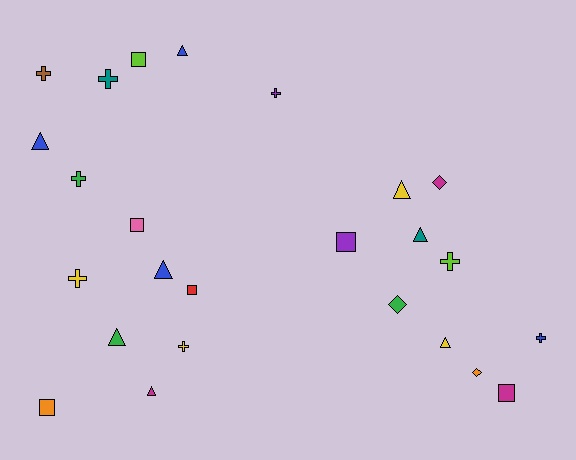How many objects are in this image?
There are 25 objects.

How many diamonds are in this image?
There are 3 diamonds.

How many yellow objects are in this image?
There are 4 yellow objects.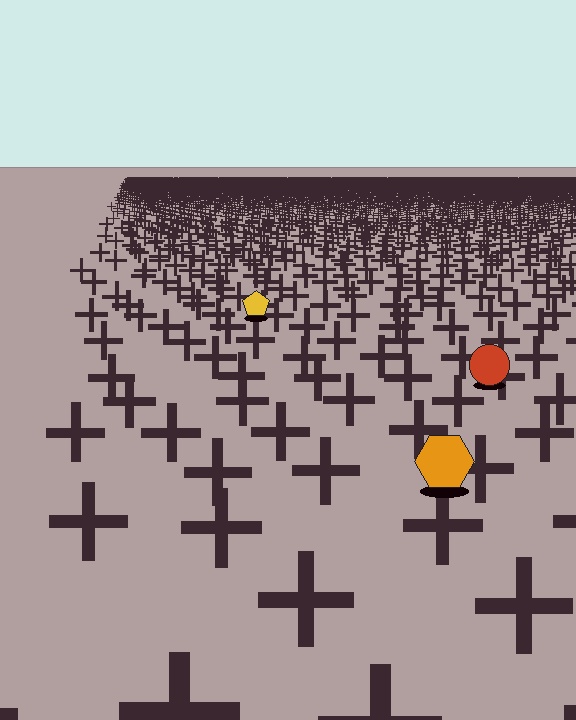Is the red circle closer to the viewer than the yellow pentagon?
Yes. The red circle is closer — you can tell from the texture gradient: the ground texture is coarser near it.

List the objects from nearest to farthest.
From nearest to farthest: the orange hexagon, the red circle, the yellow pentagon.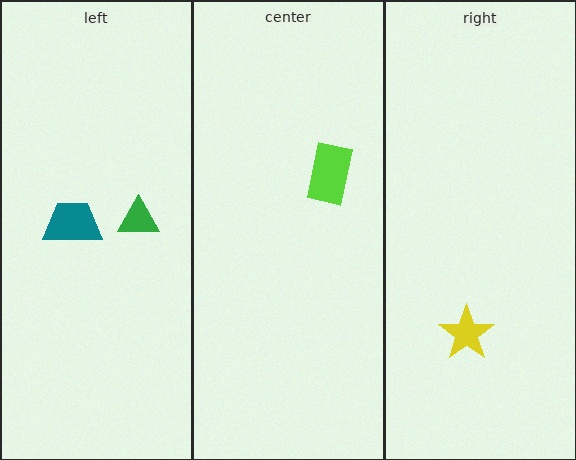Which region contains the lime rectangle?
The center region.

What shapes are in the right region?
The yellow star.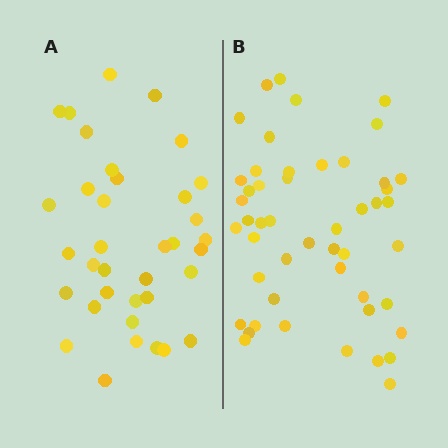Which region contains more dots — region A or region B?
Region B (the right region) has more dots.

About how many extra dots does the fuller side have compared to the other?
Region B has approximately 15 more dots than region A.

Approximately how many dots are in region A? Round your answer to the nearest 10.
About 40 dots. (The exact count is 36, which rounds to 40.)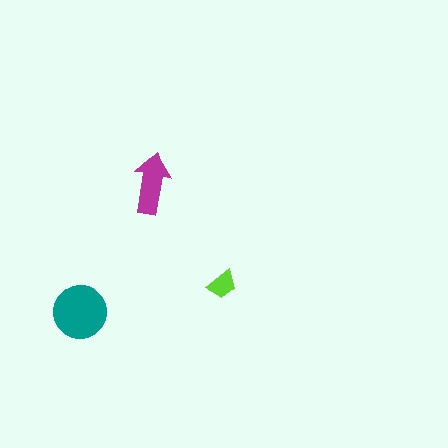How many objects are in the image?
There are 3 objects in the image.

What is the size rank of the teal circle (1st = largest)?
1st.